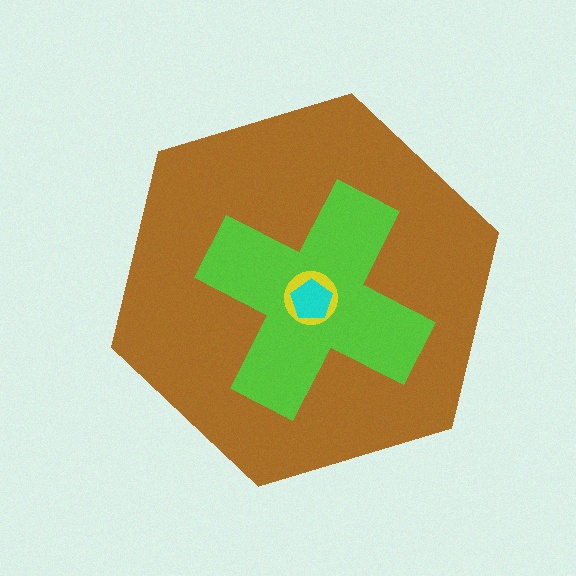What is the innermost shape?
The cyan pentagon.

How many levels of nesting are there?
4.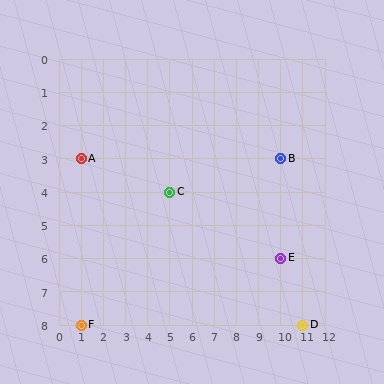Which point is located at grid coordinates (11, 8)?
Point D is at (11, 8).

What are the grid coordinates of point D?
Point D is at grid coordinates (11, 8).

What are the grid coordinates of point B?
Point B is at grid coordinates (10, 3).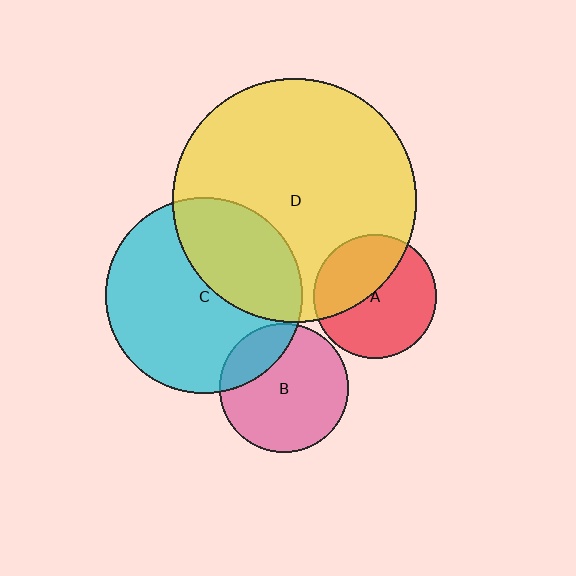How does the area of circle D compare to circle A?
Approximately 3.9 times.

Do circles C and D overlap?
Yes.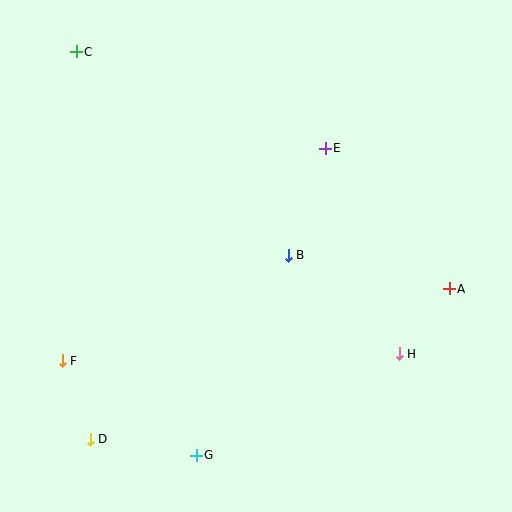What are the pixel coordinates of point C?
Point C is at (76, 52).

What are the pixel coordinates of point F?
Point F is at (62, 361).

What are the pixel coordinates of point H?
Point H is at (399, 354).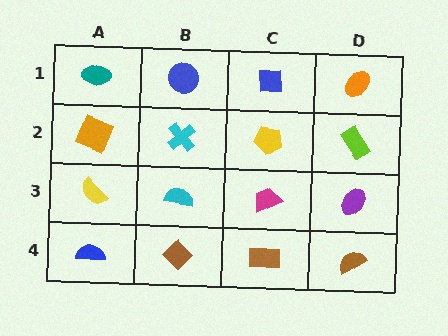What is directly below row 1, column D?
A lime rectangle.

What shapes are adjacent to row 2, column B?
A blue circle (row 1, column B), a cyan semicircle (row 3, column B), an orange square (row 2, column A), a yellow pentagon (row 2, column C).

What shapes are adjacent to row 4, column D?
A purple ellipse (row 3, column D), a brown rectangle (row 4, column C).